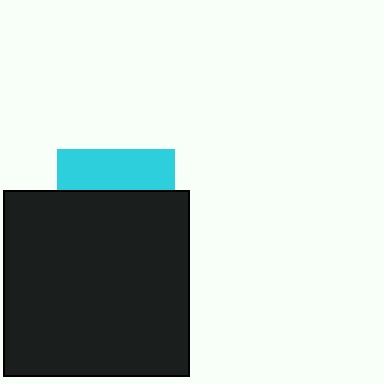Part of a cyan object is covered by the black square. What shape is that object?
It is a square.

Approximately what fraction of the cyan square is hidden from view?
Roughly 66% of the cyan square is hidden behind the black square.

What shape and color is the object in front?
The object in front is a black square.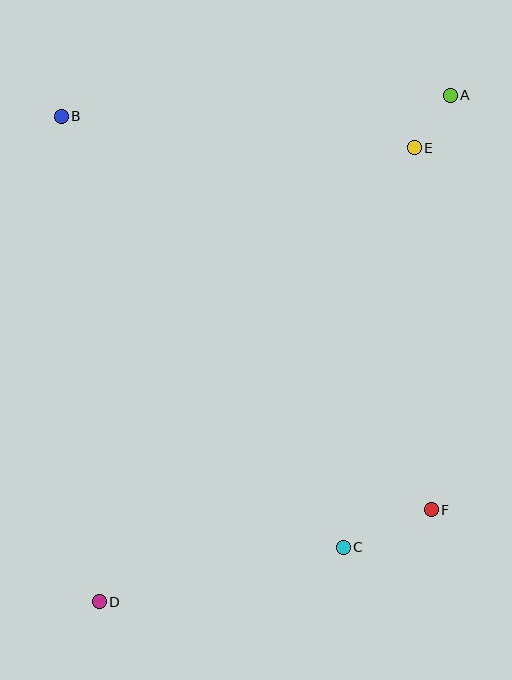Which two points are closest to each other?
Points A and E are closest to each other.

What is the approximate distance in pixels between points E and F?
The distance between E and F is approximately 363 pixels.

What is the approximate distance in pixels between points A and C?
The distance between A and C is approximately 464 pixels.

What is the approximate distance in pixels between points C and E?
The distance between C and E is approximately 406 pixels.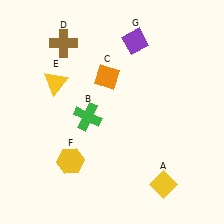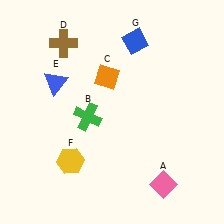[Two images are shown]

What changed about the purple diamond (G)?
In Image 1, G is purple. In Image 2, it changed to blue.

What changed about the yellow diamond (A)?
In Image 1, A is yellow. In Image 2, it changed to pink.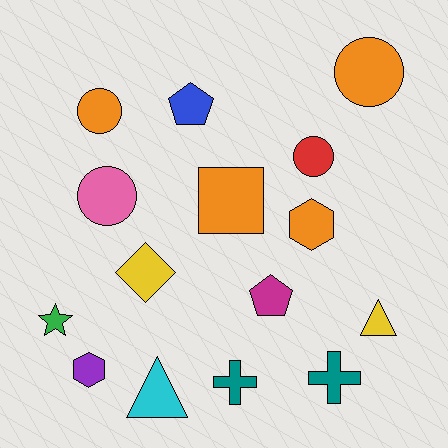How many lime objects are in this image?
There are no lime objects.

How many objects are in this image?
There are 15 objects.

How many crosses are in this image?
There are 2 crosses.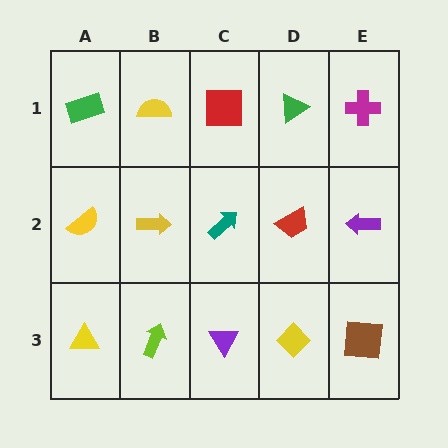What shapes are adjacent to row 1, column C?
A teal arrow (row 2, column C), a yellow semicircle (row 1, column B), a green triangle (row 1, column D).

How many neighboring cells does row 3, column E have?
2.